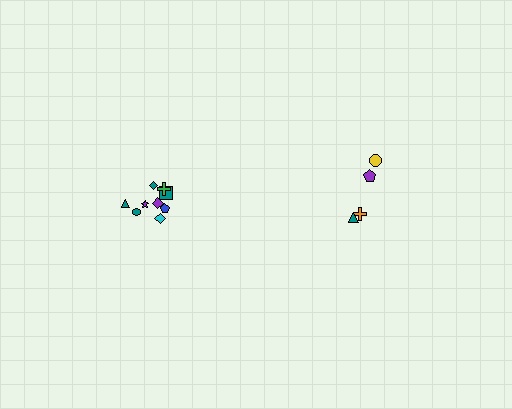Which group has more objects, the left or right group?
The left group.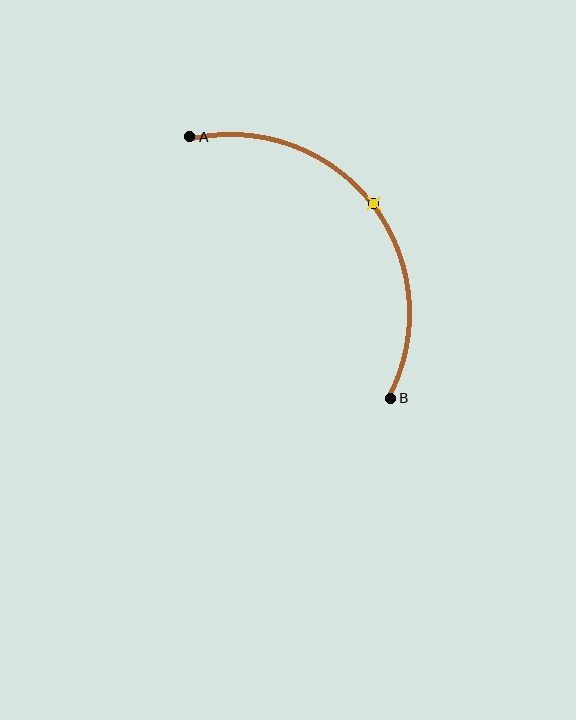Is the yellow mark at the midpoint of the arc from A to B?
Yes. The yellow mark lies on the arc at equal arc-length from both A and B — it is the arc midpoint.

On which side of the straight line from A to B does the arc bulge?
The arc bulges above and to the right of the straight line connecting A and B.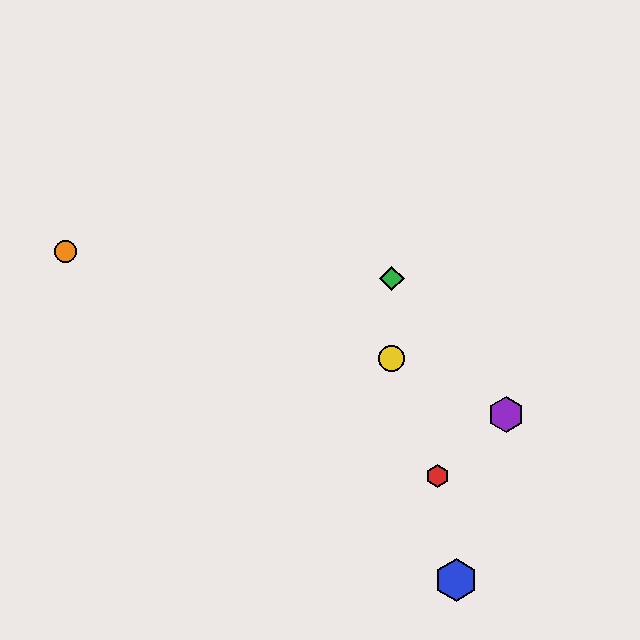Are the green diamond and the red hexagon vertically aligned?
No, the green diamond is at x≈392 and the red hexagon is at x≈437.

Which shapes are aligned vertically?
The green diamond, the yellow circle are aligned vertically.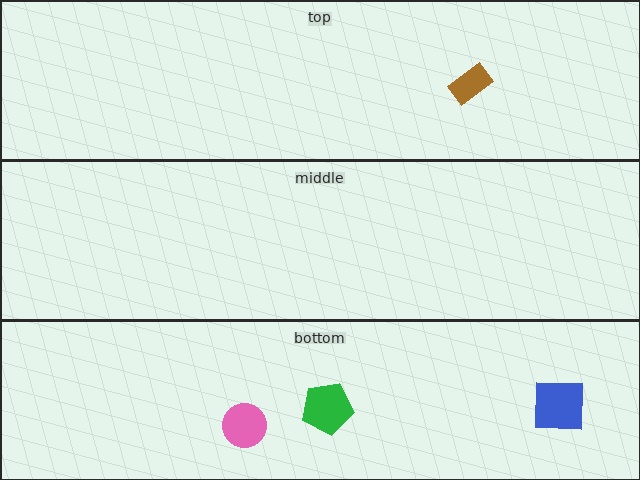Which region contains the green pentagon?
The bottom region.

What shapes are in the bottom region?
The blue square, the green pentagon, the pink circle.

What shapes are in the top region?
The brown rectangle.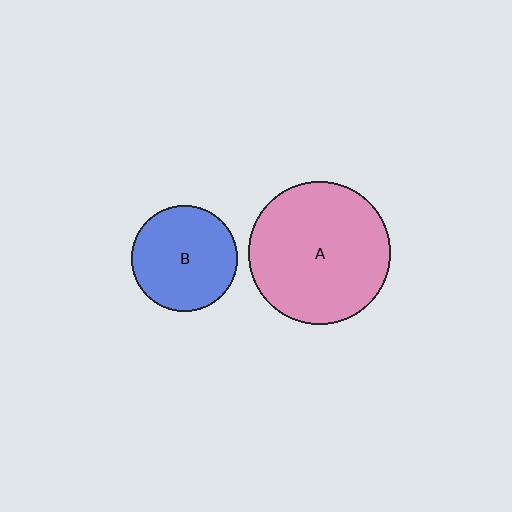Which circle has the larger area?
Circle A (pink).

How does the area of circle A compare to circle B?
Approximately 1.8 times.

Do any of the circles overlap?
No, none of the circles overlap.